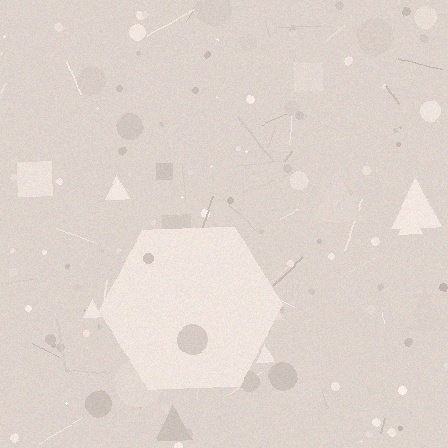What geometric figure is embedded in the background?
A hexagon is embedded in the background.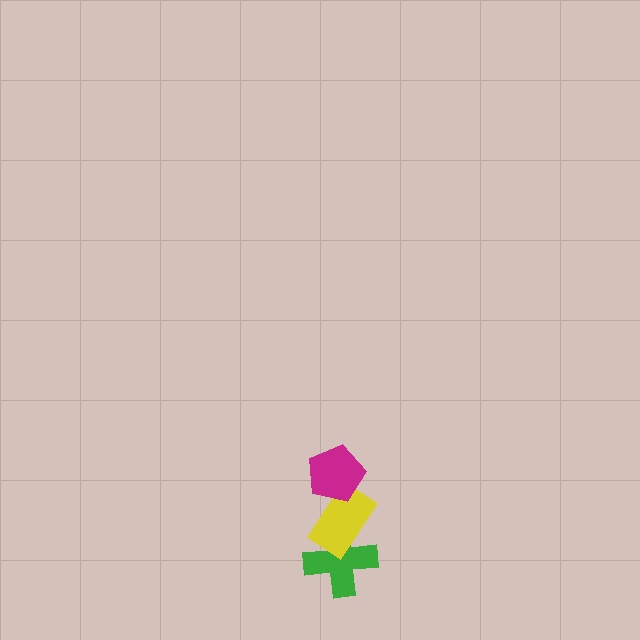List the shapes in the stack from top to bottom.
From top to bottom: the magenta pentagon, the yellow rectangle, the green cross.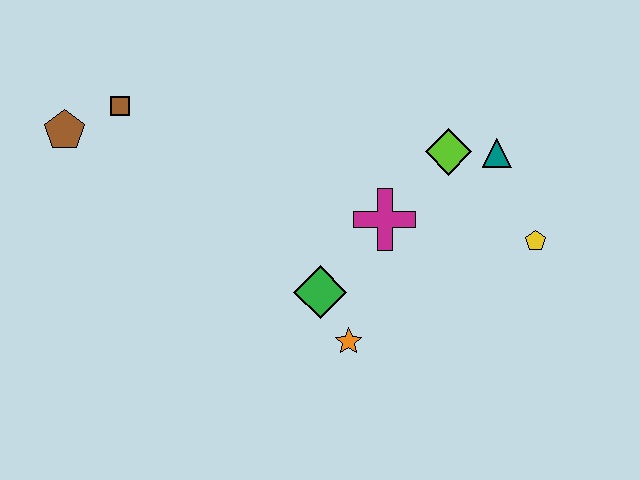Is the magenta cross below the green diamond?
No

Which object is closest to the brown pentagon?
The brown square is closest to the brown pentagon.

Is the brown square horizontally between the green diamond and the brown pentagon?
Yes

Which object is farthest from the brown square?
The yellow pentagon is farthest from the brown square.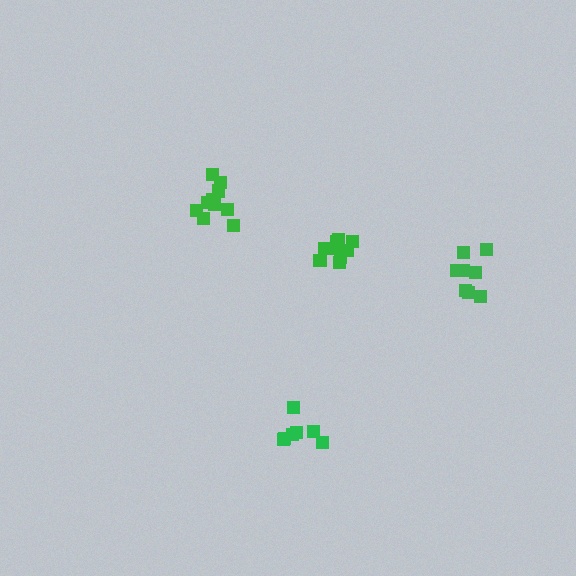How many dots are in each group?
Group 1: 7 dots, Group 2: 8 dots, Group 3: 9 dots, Group 4: 10 dots (34 total).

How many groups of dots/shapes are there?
There are 4 groups.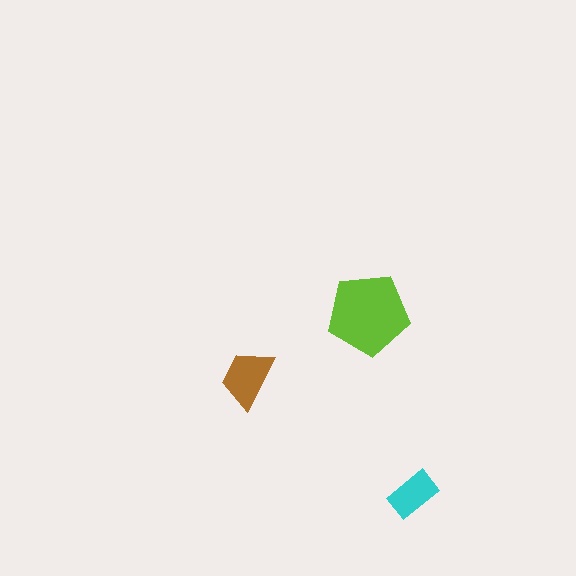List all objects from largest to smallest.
The lime pentagon, the brown trapezoid, the cyan rectangle.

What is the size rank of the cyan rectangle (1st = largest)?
3rd.